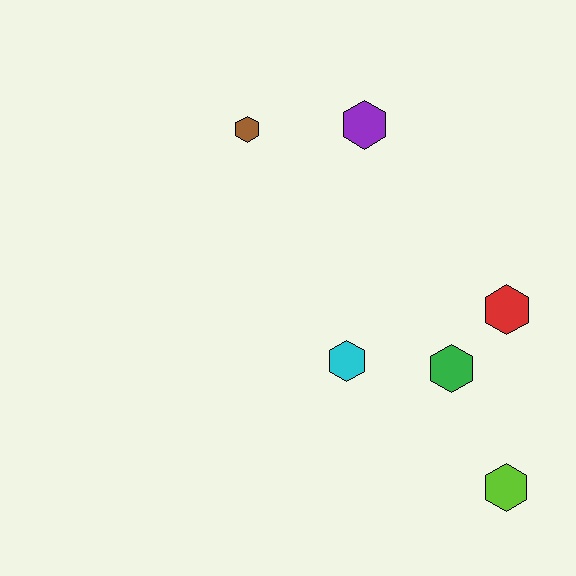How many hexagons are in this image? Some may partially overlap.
There are 6 hexagons.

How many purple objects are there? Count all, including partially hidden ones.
There is 1 purple object.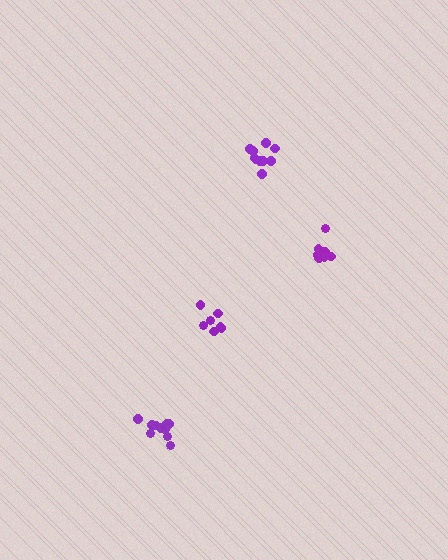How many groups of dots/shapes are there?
There are 4 groups.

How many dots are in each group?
Group 1: 10 dots, Group 2: 9 dots, Group 3: 7 dots, Group 4: 11 dots (37 total).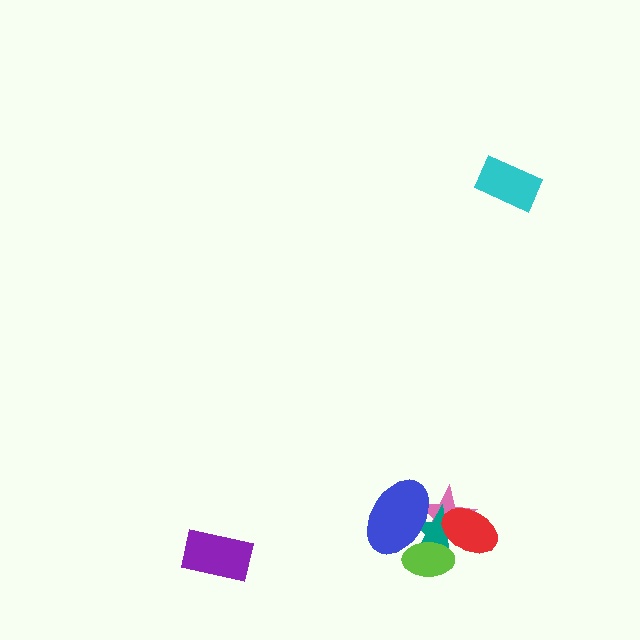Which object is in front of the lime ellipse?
The red ellipse is in front of the lime ellipse.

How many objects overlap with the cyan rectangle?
0 objects overlap with the cyan rectangle.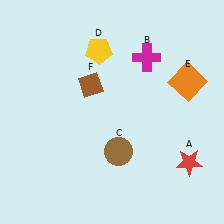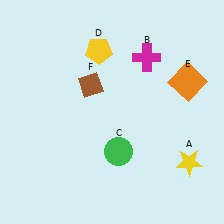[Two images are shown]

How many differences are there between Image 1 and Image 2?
There are 2 differences between the two images.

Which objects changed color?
A changed from red to yellow. C changed from brown to green.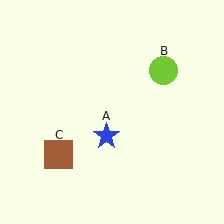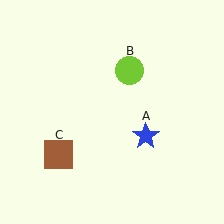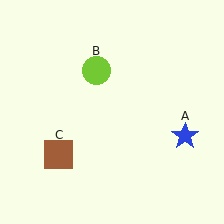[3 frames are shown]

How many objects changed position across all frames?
2 objects changed position: blue star (object A), lime circle (object B).